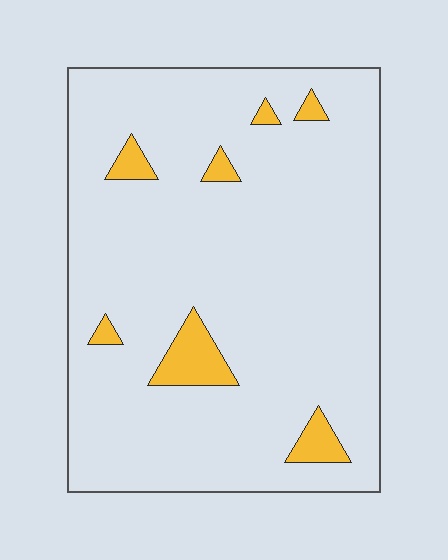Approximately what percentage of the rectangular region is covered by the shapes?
Approximately 5%.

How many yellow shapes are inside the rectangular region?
7.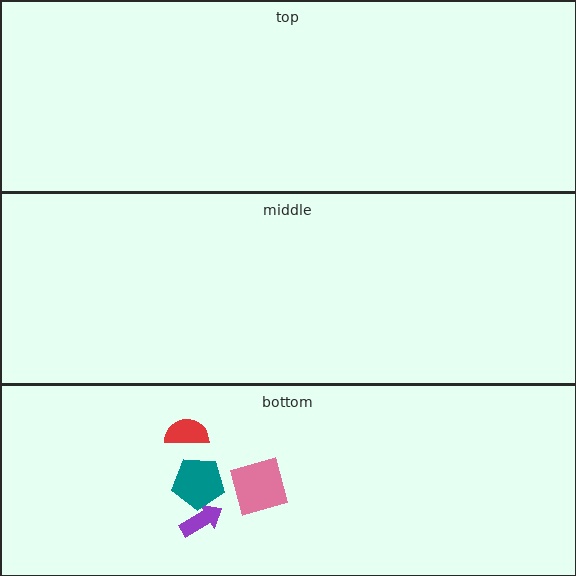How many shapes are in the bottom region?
4.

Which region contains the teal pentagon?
The bottom region.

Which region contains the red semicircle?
The bottom region.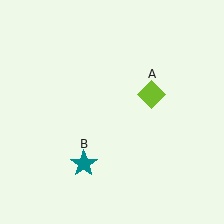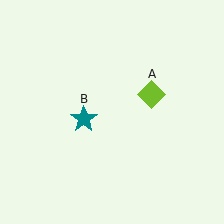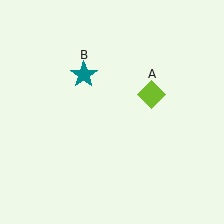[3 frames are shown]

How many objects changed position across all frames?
1 object changed position: teal star (object B).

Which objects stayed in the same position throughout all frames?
Lime diamond (object A) remained stationary.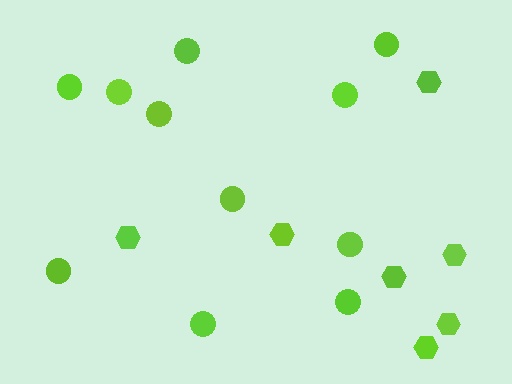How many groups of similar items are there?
There are 2 groups: one group of circles (11) and one group of hexagons (7).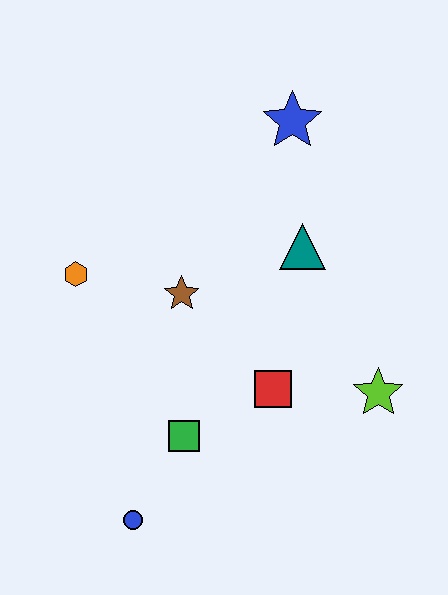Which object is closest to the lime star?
The red square is closest to the lime star.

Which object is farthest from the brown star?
The blue circle is farthest from the brown star.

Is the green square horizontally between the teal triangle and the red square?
No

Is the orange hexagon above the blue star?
No